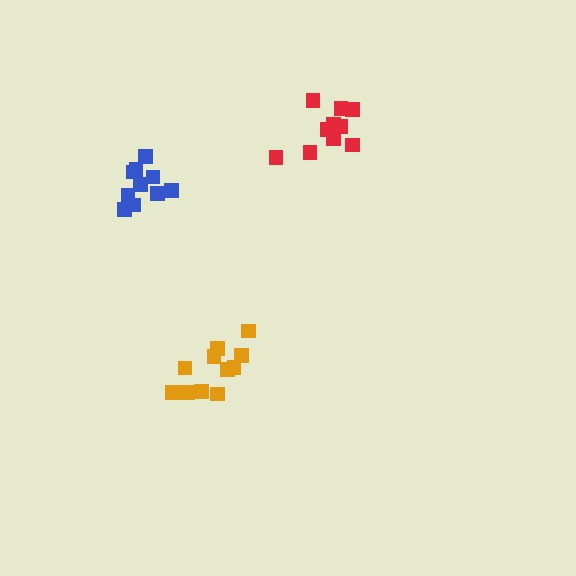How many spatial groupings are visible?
There are 3 spatial groupings.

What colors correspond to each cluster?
The clusters are colored: blue, orange, red.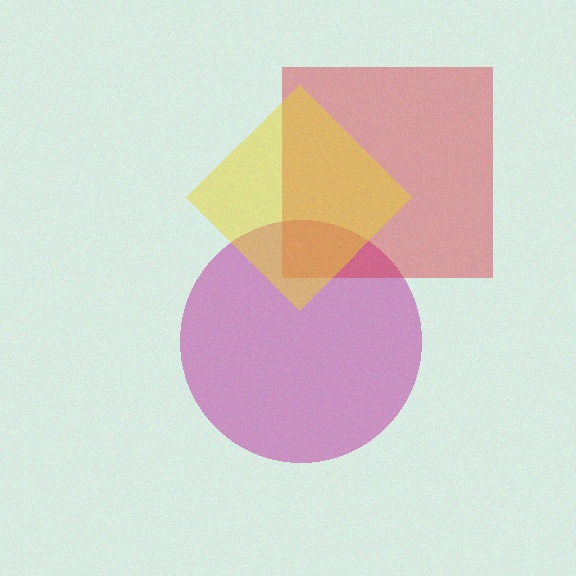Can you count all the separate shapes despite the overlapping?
Yes, there are 3 separate shapes.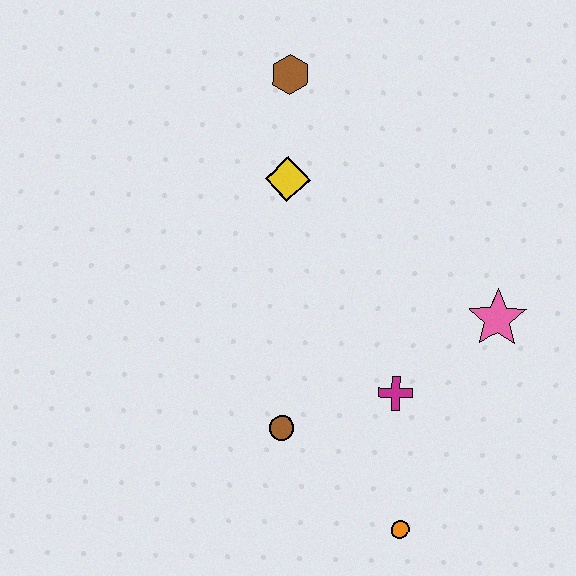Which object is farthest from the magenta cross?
The brown hexagon is farthest from the magenta cross.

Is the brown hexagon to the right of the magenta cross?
No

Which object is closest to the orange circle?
The magenta cross is closest to the orange circle.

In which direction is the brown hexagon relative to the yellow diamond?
The brown hexagon is above the yellow diamond.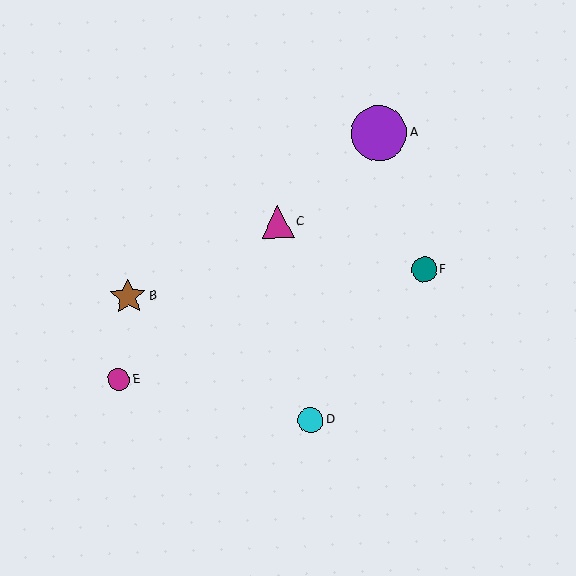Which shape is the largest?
The purple circle (labeled A) is the largest.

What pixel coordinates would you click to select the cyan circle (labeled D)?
Click at (311, 420) to select the cyan circle D.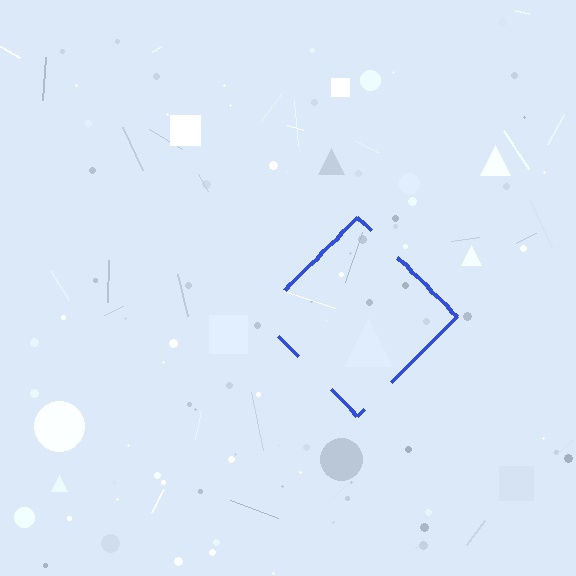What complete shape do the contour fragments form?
The contour fragments form a diamond.